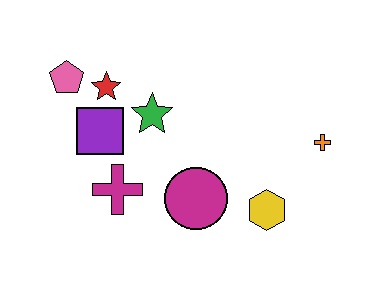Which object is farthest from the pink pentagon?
The orange cross is farthest from the pink pentagon.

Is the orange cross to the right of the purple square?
Yes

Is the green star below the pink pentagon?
Yes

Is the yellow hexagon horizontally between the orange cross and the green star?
Yes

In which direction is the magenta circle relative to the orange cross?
The magenta circle is to the left of the orange cross.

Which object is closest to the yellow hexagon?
The magenta circle is closest to the yellow hexagon.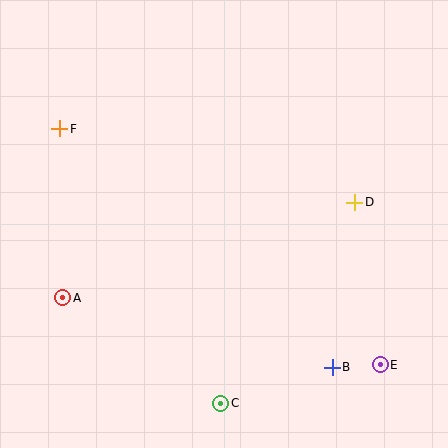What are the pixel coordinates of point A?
Point A is at (63, 298).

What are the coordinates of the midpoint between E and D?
The midpoint between E and D is at (368, 284).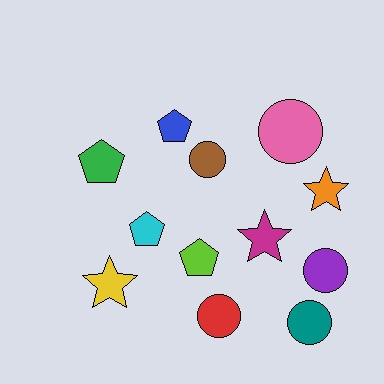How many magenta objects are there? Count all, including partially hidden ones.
There is 1 magenta object.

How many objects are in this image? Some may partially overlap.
There are 12 objects.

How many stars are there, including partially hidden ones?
There are 3 stars.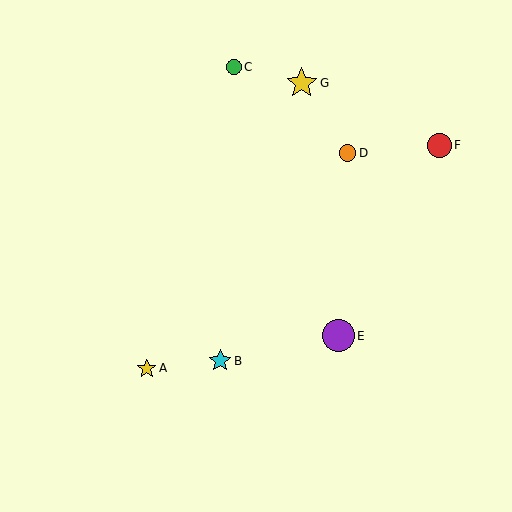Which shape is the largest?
The purple circle (labeled E) is the largest.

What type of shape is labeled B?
Shape B is a cyan star.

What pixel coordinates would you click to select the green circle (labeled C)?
Click at (234, 67) to select the green circle C.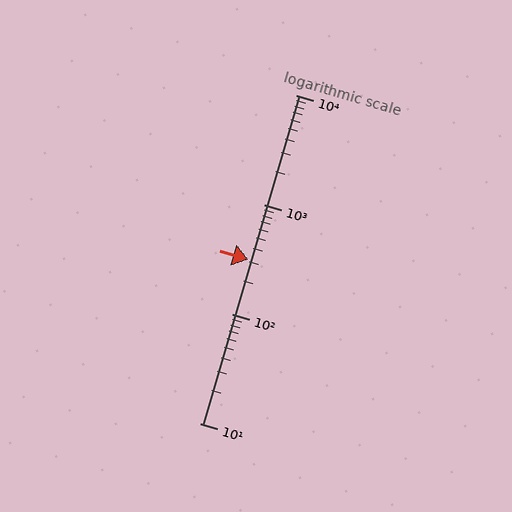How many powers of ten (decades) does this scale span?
The scale spans 3 decades, from 10 to 10000.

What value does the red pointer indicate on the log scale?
The pointer indicates approximately 310.